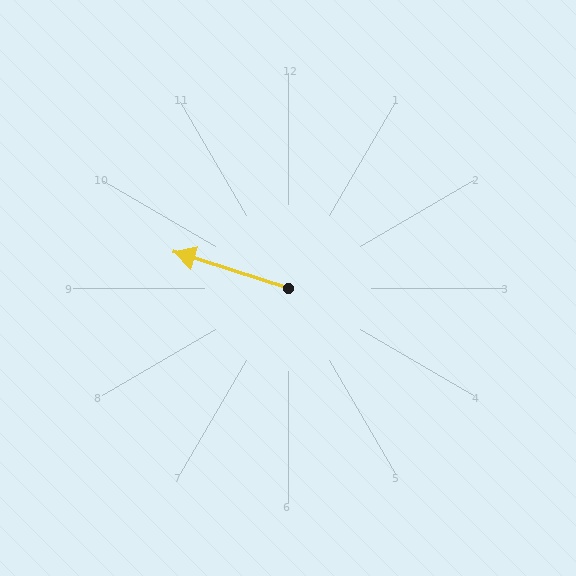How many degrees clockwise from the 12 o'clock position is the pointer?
Approximately 287 degrees.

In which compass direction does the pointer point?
West.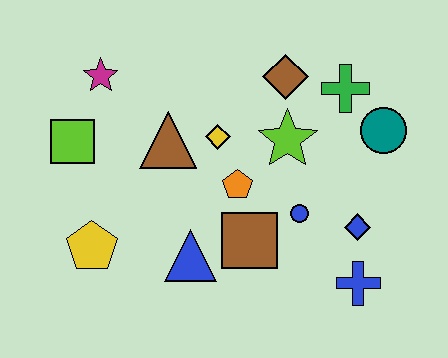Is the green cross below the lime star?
No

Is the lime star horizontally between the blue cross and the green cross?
No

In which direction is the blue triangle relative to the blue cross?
The blue triangle is to the left of the blue cross.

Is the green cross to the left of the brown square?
No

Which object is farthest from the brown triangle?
The blue cross is farthest from the brown triangle.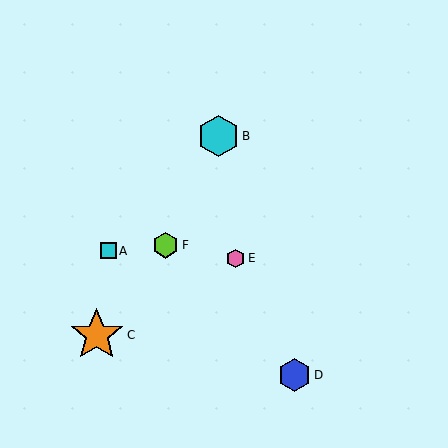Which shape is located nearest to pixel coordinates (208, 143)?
The cyan hexagon (labeled B) at (219, 136) is nearest to that location.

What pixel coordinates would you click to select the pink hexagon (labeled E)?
Click at (236, 258) to select the pink hexagon E.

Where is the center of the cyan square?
The center of the cyan square is at (109, 251).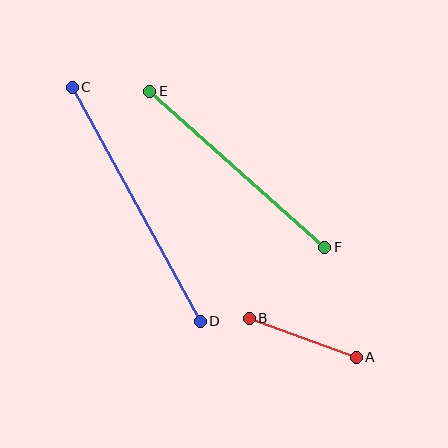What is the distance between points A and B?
The distance is approximately 114 pixels.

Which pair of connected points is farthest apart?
Points C and D are farthest apart.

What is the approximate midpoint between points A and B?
The midpoint is at approximately (303, 338) pixels.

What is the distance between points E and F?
The distance is approximately 235 pixels.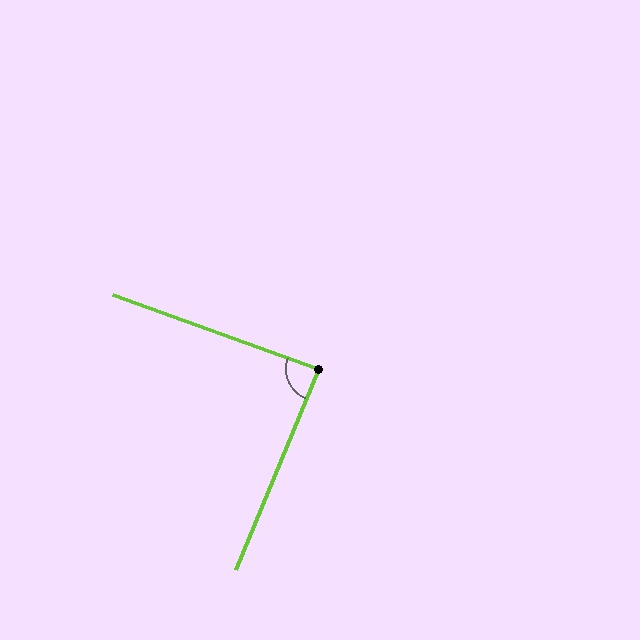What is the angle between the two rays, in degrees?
Approximately 87 degrees.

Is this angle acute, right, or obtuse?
It is approximately a right angle.